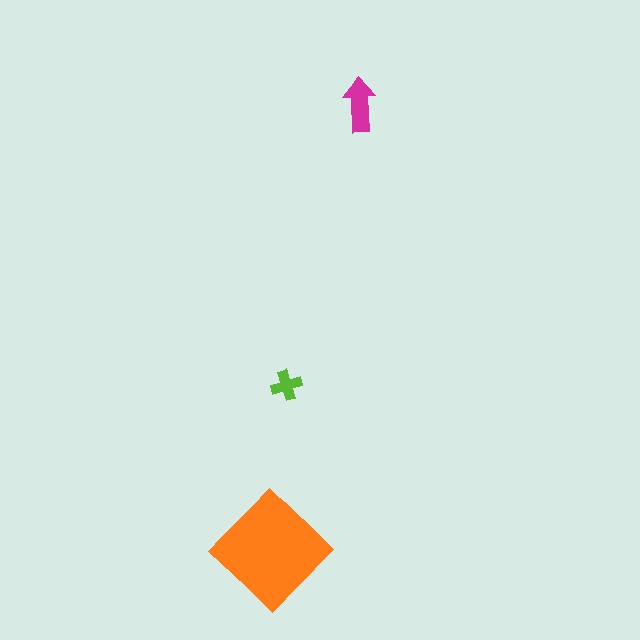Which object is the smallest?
The lime cross.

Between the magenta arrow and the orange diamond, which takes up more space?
The orange diamond.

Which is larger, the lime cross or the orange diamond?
The orange diamond.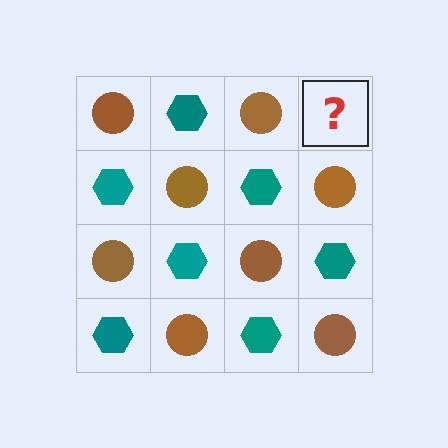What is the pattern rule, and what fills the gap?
The rule is that it alternates brown circle and teal hexagon in a checkerboard pattern. The gap should be filled with a teal hexagon.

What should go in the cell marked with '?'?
The missing cell should contain a teal hexagon.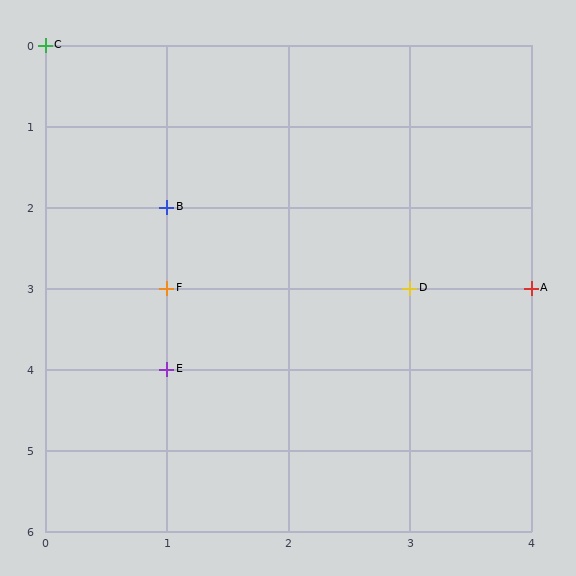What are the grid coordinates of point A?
Point A is at grid coordinates (4, 3).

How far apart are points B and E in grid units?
Points B and E are 2 rows apart.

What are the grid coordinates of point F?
Point F is at grid coordinates (1, 3).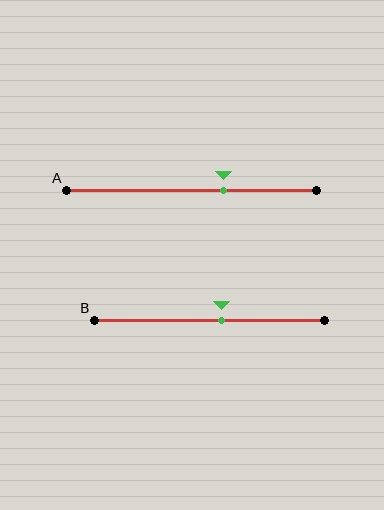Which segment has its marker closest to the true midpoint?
Segment B has its marker closest to the true midpoint.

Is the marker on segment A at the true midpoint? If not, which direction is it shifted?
No, the marker on segment A is shifted to the right by about 13% of the segment length.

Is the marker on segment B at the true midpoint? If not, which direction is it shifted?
No, the marker on segment B is shifted to the right by about 5% of the segment length.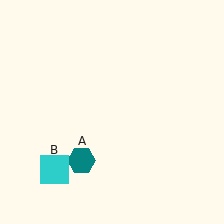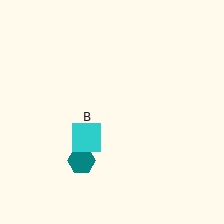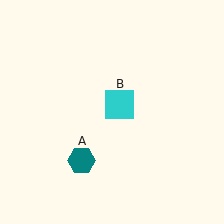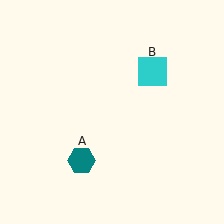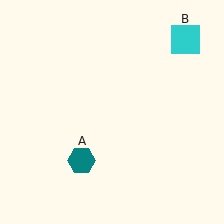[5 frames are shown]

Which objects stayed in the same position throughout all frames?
Teal hexagon (object A) remained stationary.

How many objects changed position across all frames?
1 object changed position: cyan square (object B).